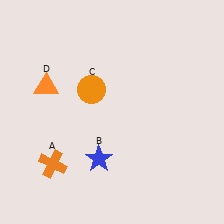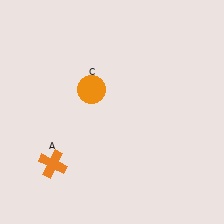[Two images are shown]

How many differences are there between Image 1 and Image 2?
There are 2 differences between the two images.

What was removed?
The blue star (B), the orange triangle (D) were removed in Image 2.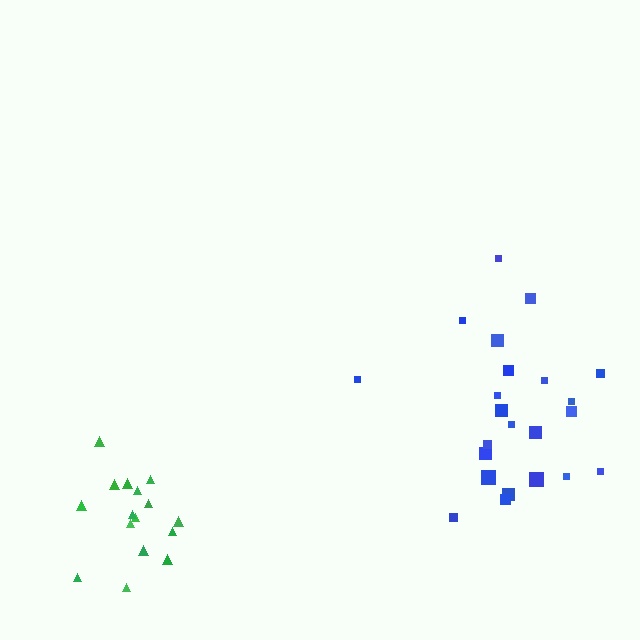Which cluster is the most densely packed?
Green.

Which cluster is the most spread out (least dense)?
Blue.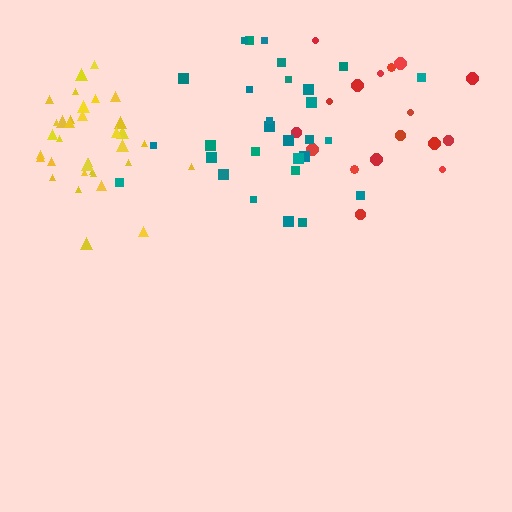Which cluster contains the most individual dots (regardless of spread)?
Yellow (34).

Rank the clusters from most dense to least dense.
yellow, teal, red.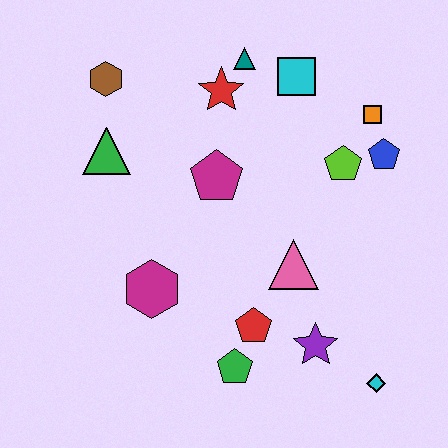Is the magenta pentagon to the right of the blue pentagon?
No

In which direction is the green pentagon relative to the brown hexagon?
The green pentagon is below the brown hexagon.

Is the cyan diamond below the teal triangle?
Yes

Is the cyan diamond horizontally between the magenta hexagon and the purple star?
No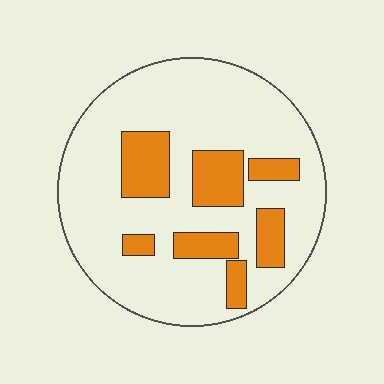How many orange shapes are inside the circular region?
7.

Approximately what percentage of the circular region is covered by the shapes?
Approximately 20%.